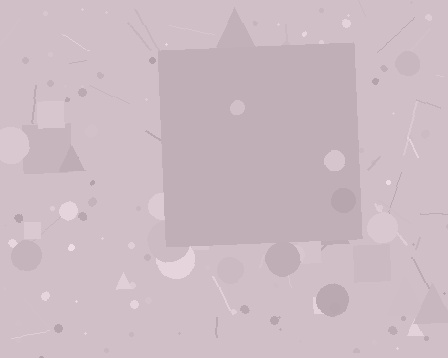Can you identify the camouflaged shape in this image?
The camouflaged shape is a square.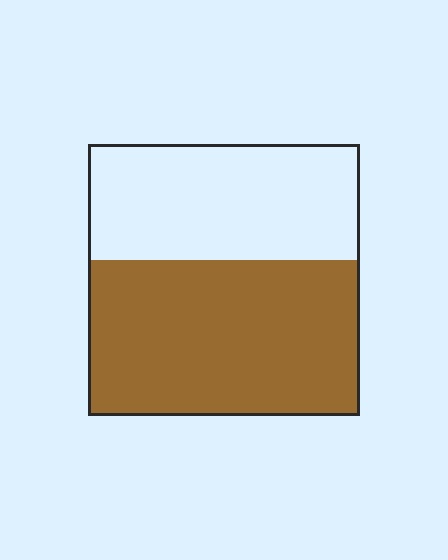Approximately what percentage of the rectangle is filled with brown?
Approximately 55%.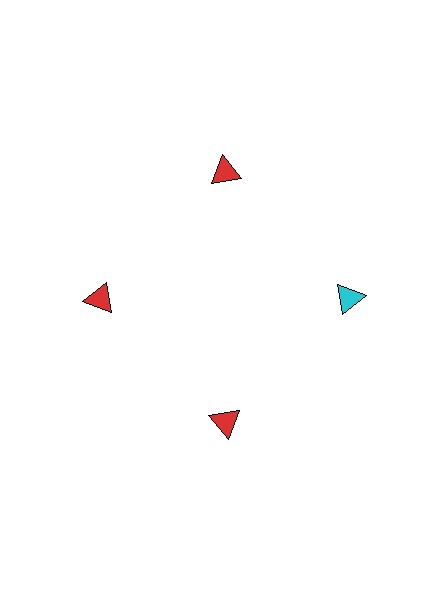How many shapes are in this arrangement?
There are 4 shapes arranged in a ring pattern.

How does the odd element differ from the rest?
It has a different color: cyan instead of red.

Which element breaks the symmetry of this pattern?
The cyan triangle at roughly the 3 o'clock position breaks the symmetry. All other shapes are red triangles.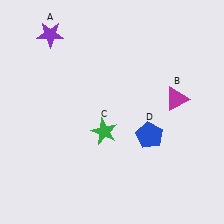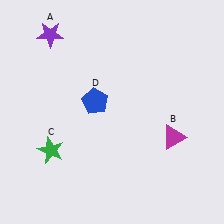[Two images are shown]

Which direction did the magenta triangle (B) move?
The magenta triangle (B) moved down.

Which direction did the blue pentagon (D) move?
The blue pentagon (D) moved left.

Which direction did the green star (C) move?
The green star (C) moved left.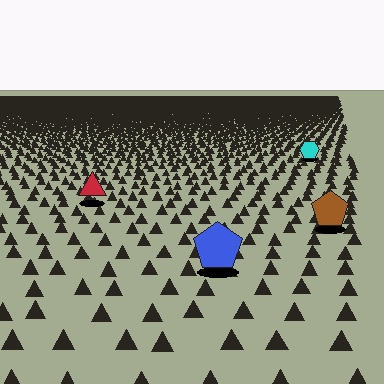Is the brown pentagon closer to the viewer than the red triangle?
Yes. The brown pentagon is closer — you can tell from the texture gradient: the ground texture is coarser near it.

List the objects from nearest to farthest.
From nearest to farthest: the blue pentagon, the brown pentagon, the red triangle, the cyan hexagon.